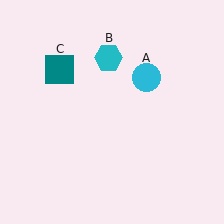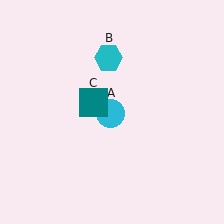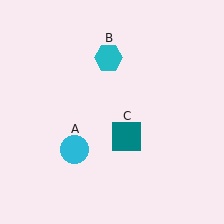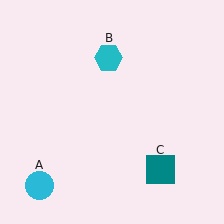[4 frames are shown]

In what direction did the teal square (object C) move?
The teal square (object C) moved down and to the right.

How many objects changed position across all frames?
2 objects changed position: cyan circle (object A), teal square (object C).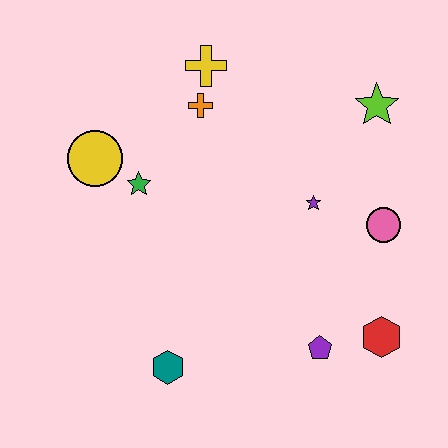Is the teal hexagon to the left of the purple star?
Yes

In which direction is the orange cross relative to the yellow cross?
The orange cross is below the yellow cross.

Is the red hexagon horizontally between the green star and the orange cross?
No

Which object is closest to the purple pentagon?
The red hexagon is closest to the purple pentagon.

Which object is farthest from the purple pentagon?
The yellow cross is farthest from the purple pentagon.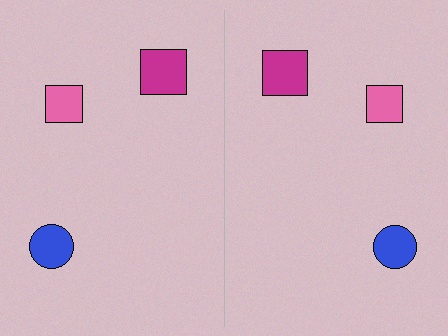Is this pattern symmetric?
Yes, this pattern has bilateral (reflection) symmetry.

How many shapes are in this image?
There are 6 shapes in this image.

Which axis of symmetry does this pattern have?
The pattern has a vertical axis of symmetry running through the center of the image.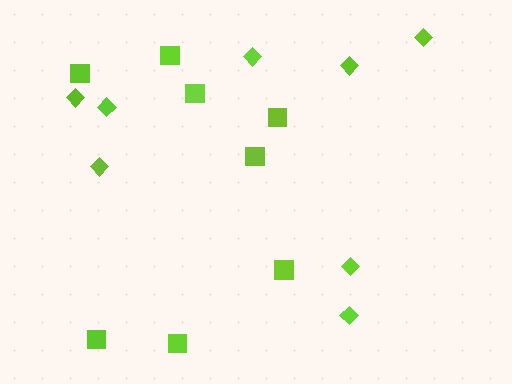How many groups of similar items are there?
There are 2 groups: one group of diamonds (8) and one group of squares (8).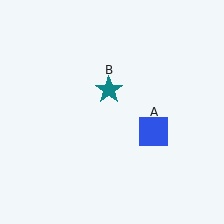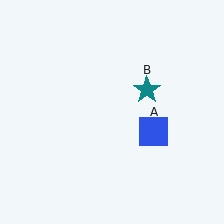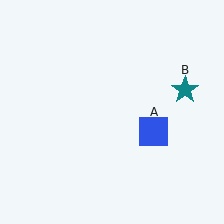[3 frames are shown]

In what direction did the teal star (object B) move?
The teal star (object B) moved right.